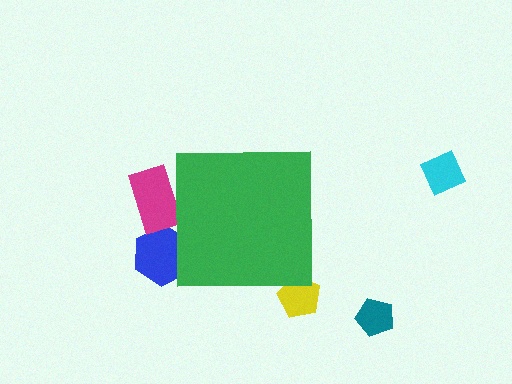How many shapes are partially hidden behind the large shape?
3 shapes are partially hidden.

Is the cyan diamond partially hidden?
No, the cyan diamond is fully visible.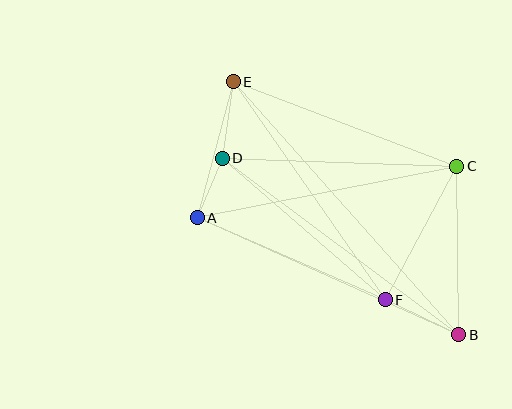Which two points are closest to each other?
Points A and D are closest to each other.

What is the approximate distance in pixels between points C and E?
The distance between C and E is approximately 239 pixels.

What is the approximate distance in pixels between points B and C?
The distance between B and C is approximately 168 pixels.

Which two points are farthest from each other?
Points B and E are farthest from each other.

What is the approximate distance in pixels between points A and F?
The distance between A and F is approximately 205 pixels.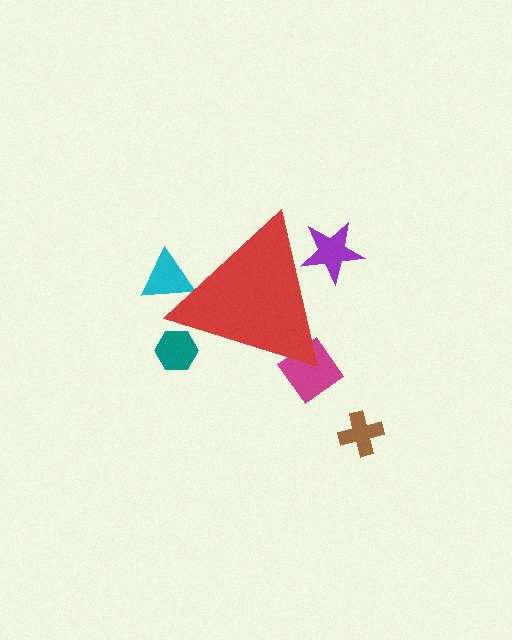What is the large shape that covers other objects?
A red triangle.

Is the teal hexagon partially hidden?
Yes, the teal hexagon is partially hidden behind the red triangle.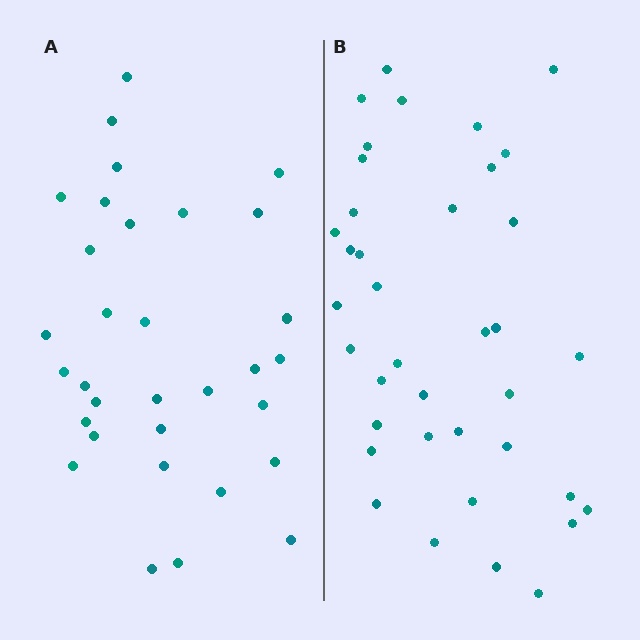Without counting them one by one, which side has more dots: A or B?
Region B (the right region) has more dots.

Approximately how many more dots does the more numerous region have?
Region B has about 6 more dots than region A.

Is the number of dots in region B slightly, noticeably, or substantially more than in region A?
Region B has only slightly more — the two regions are fairly close. The ratio is roughly 1.2 to 1.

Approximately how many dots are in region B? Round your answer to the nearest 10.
About 40 dots. (The exact count is 38, which rounds to 40.)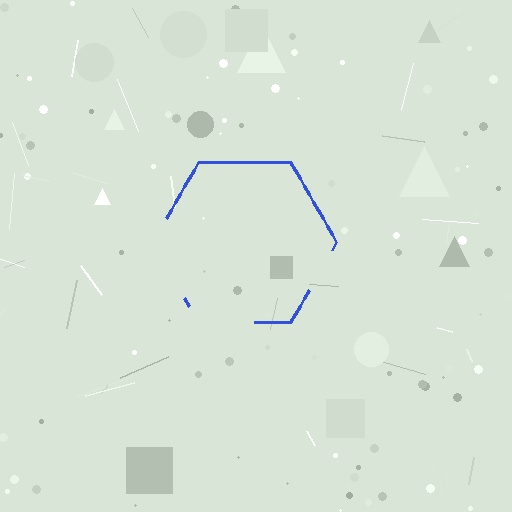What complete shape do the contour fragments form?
The contour fragments form a hexagon.